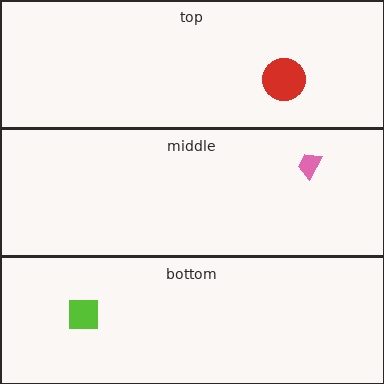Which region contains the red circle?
The top region.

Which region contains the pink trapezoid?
The middle region.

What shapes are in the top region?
The red circle.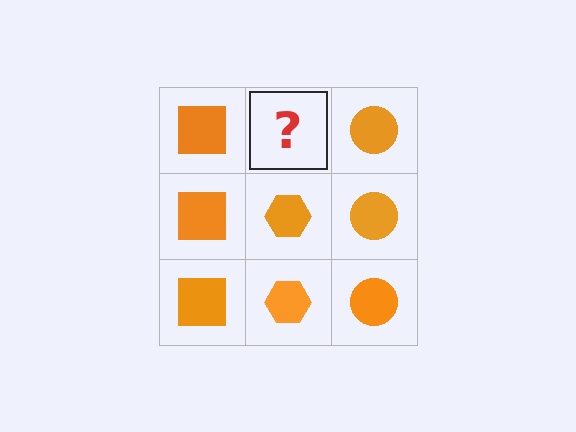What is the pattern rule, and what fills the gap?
The rule is that each column has a consistent shape. The gap should be filled with an orange hexagon.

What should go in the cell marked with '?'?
The missing cell should contain an orange hexagon.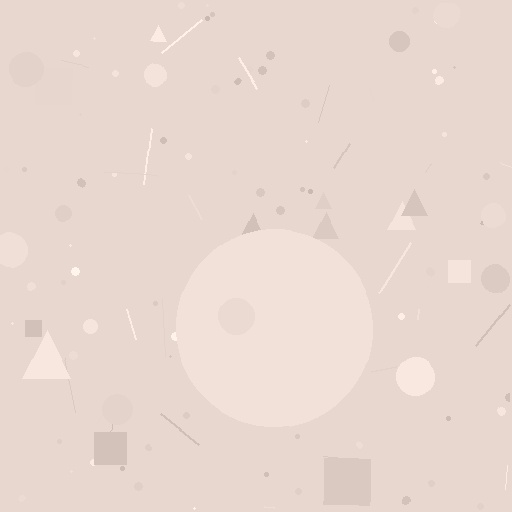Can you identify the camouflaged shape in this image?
The camouflaged shape is a circle.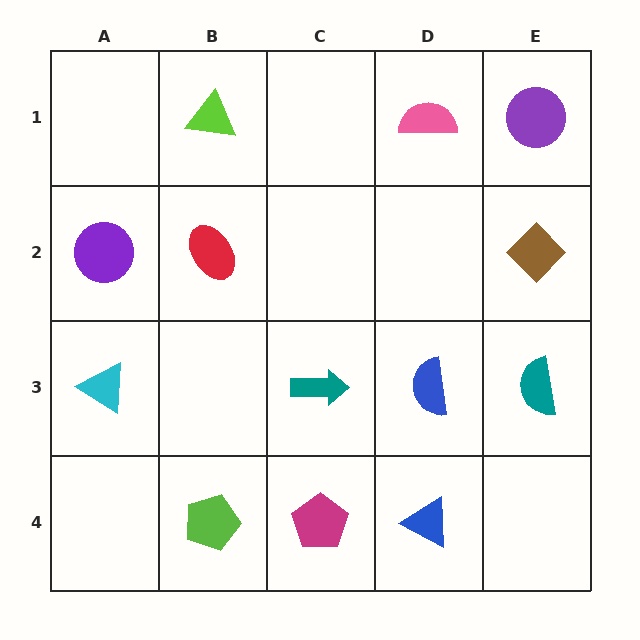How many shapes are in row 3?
4 shapes.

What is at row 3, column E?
A teal semicircle.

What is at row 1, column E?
A purple circle.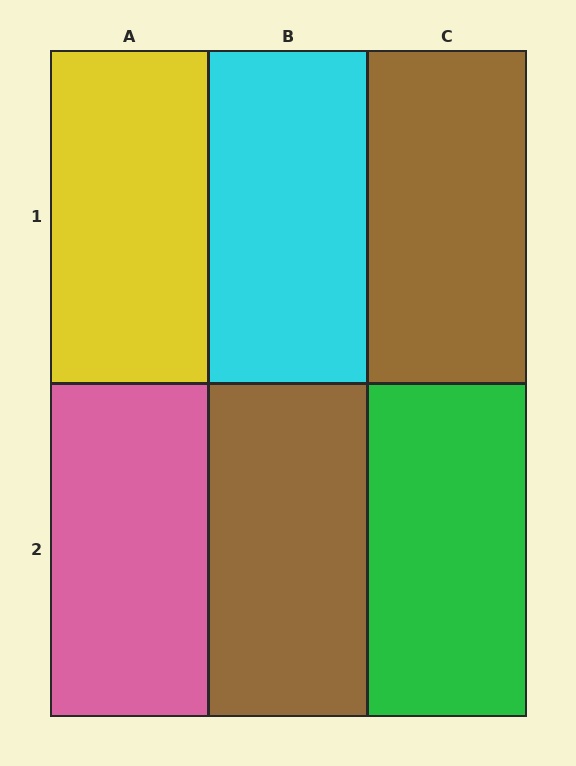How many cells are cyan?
1 cell is cyan.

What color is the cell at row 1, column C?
Brown.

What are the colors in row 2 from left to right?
Pink, brown, green.